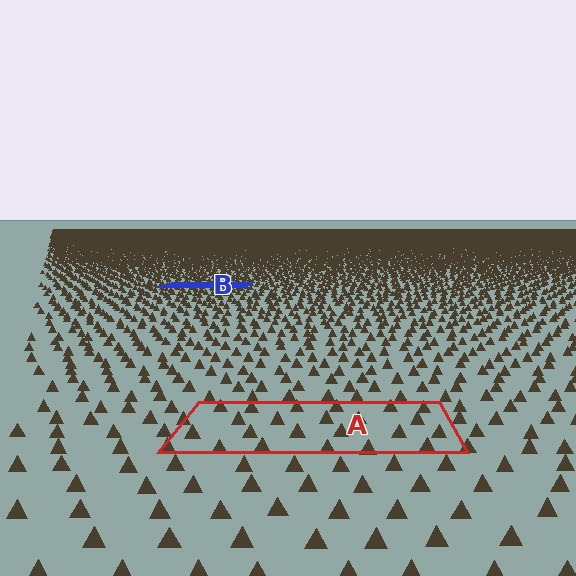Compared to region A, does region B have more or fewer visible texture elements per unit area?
Region B has more texture elements per unit area — they are packed more densely because it is farther away.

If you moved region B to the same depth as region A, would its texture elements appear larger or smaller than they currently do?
They would appear larger. At a closer depth, the same texture elements are projected at a bigger on-screen size.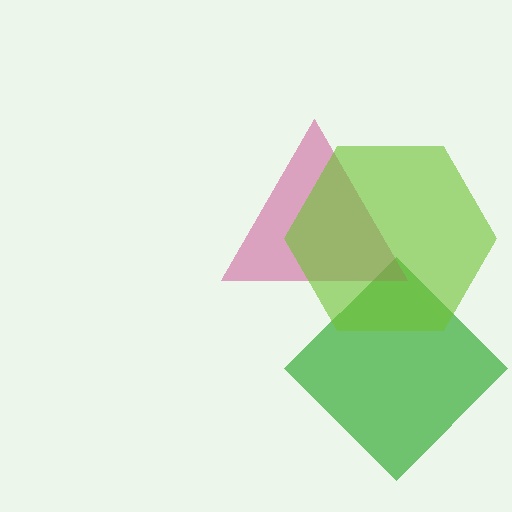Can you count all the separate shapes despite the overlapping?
Yes, there are 3 separate shapes.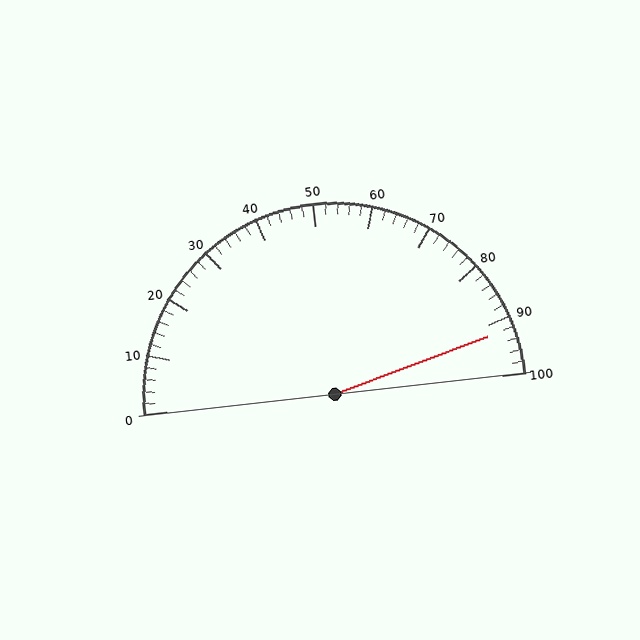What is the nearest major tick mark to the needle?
The nearest major tick mark is 90.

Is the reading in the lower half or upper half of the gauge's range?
The reading is in the upper half of the range (0 to 100).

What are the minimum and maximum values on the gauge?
The gauge ranges from 0 to 100.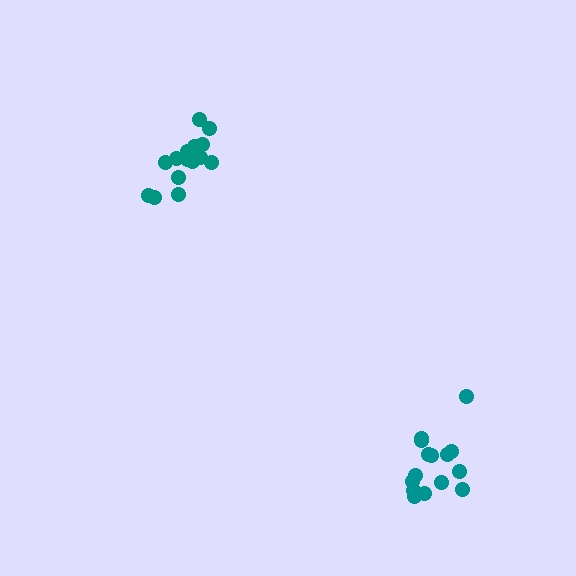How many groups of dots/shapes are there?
There are 2 groups.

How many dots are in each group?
Group 1: 15 dots, Group 2: 16 dots (31 total).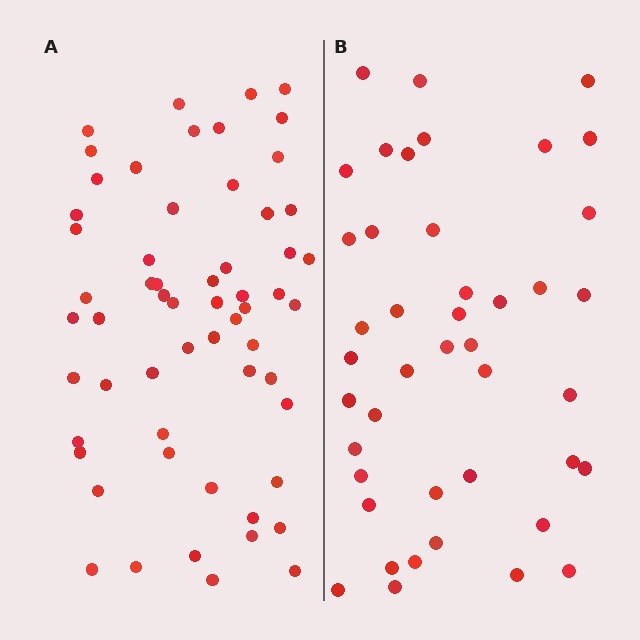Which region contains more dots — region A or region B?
Region A (the left region) has more dots.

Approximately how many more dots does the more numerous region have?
Region A has approximately 15 more dots than region B.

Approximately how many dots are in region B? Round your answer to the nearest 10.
About 40 dots. (The exact count is 43, which rounds to 40.)